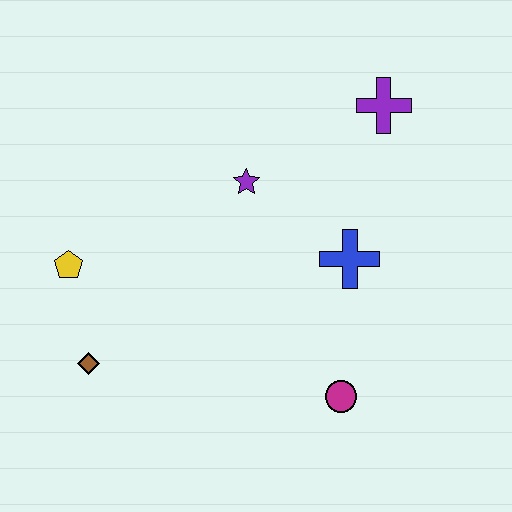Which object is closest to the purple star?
The blue cross is closest to the purple star.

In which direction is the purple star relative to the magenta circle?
The purple star is above the magenta circle.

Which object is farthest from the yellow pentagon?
The purple cross is farthest from the yellow pentagon.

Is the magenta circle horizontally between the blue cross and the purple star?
Yes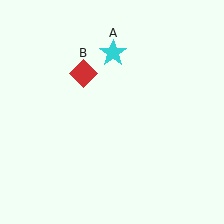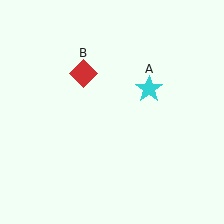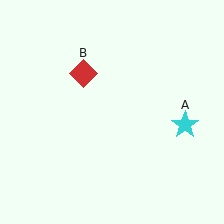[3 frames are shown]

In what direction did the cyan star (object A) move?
The cyan star (object A) moved down and to the right.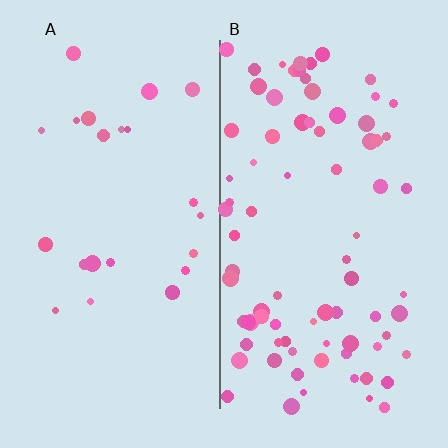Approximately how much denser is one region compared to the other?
Approximately 3.4× — region B over region A.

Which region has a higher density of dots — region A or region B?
B (the right).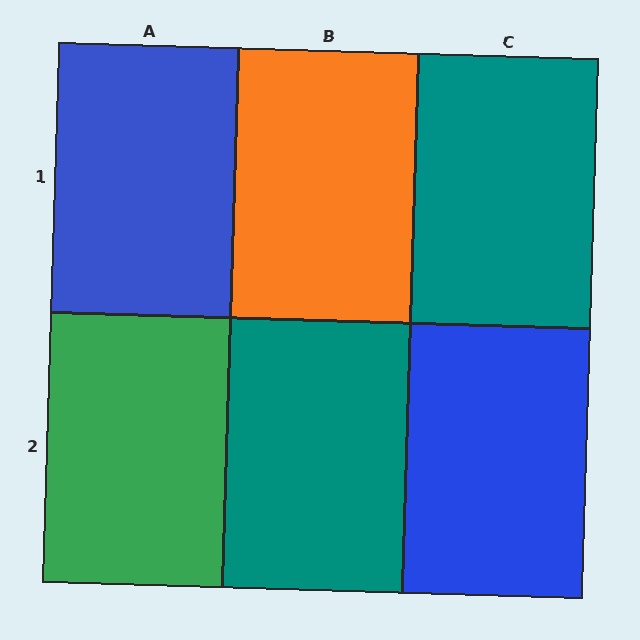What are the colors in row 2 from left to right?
Green, teal, blue.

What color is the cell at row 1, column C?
Teal.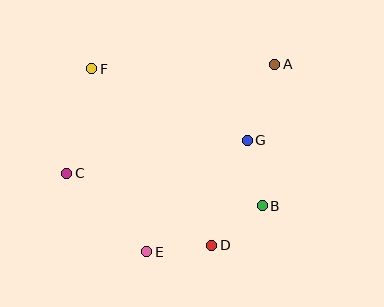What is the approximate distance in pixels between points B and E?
The distance between B and E is approximately 124 pixels.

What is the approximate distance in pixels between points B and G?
The distance between B and G is approximately 67 pixels.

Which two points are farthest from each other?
Points A and C are farthest from each other.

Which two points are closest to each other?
Points B and D are closest to each other.